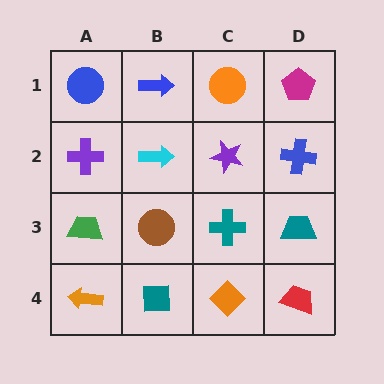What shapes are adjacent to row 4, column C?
A teal cross (row 3, column C), a teal square (row 4, column B), a red trapezoid (row 4, column D).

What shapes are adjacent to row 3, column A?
A purple cross (row 2, column A), an orange arrow (row 4, column A), a brown circle (row 3, column B).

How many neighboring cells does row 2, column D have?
3.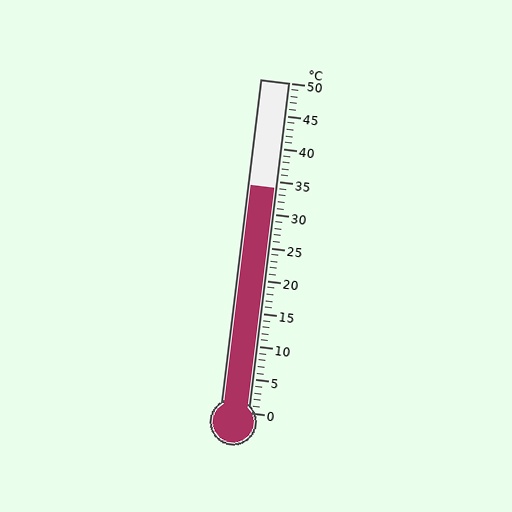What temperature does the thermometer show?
The thermometer shows approximately 34°C.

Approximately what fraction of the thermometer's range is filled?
The thermometer is filled to approximately 70% of its range.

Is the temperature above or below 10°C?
The temperature is above 10°C.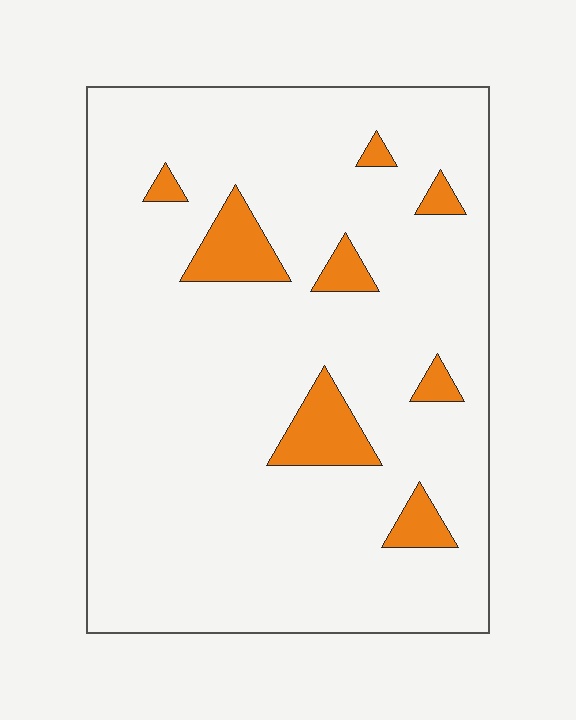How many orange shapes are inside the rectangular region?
8.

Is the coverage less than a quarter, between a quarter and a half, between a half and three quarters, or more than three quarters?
Less than a quarter.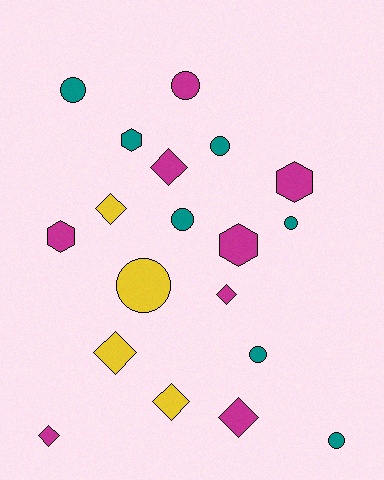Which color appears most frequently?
Magenta, with 8 objects.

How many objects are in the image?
There are 19 objects.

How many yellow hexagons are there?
There are no yellow hexagons.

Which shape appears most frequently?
Circle, with 8 objects.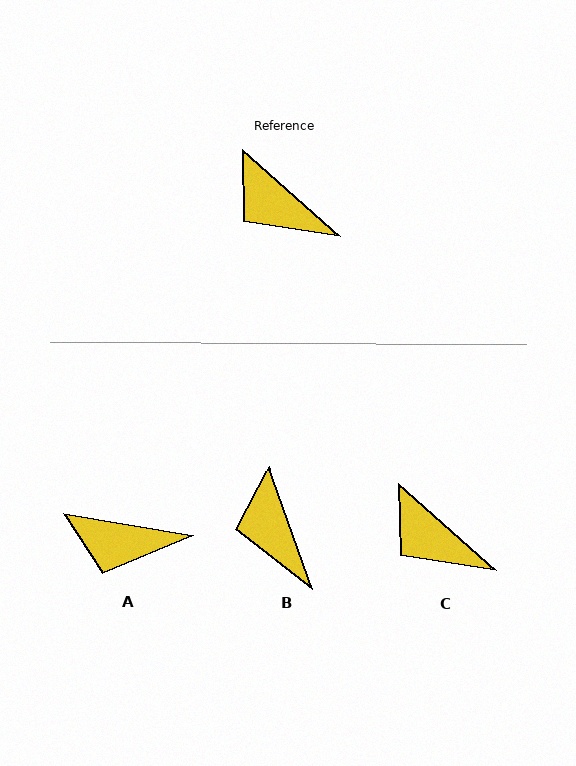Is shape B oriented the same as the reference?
No, it is off by about 29 degrees.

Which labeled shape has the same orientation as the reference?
C.